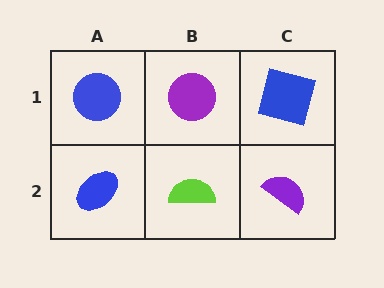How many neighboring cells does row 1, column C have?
2.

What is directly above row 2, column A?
A blue circle.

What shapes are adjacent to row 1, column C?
A purple semicircle (row 2, column C), a purple circle (row 1, column B).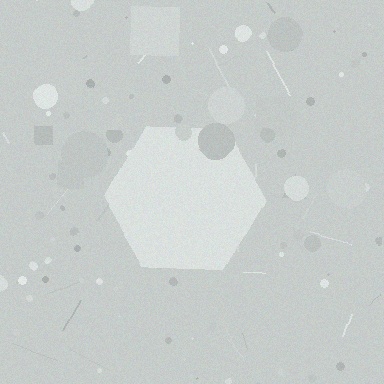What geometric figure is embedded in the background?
A hexagon is embedded in the background.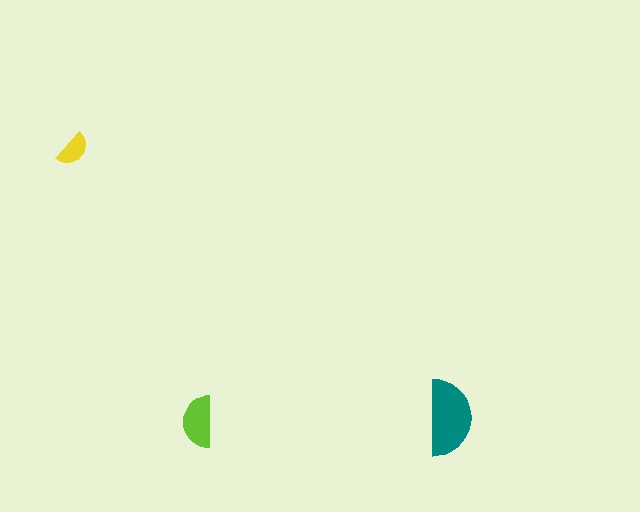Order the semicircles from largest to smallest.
the teal one, the lime one, the yellow one.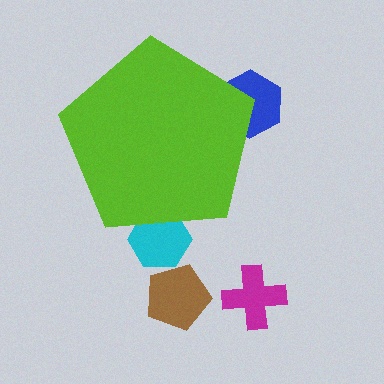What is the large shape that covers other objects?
A lime pentagon.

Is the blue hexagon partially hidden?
Yes, the blue hexagon is partially hidden behind the lime pentagon.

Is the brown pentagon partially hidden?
No, the brown pentagon is fully visible.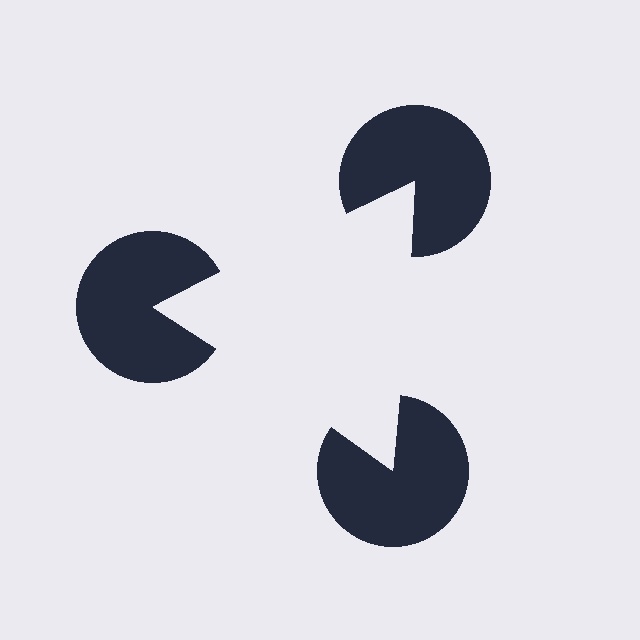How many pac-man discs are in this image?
There are 3 — one at each vertex of the illusory triangle.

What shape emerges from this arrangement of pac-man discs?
An illusory triangle — its edges are inferred from the aligned wedge cuts in the pac-man discs, not physically drawn.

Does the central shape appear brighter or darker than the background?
It typically appears slightly brighter than the background, even though no actual brightness change is drawn.